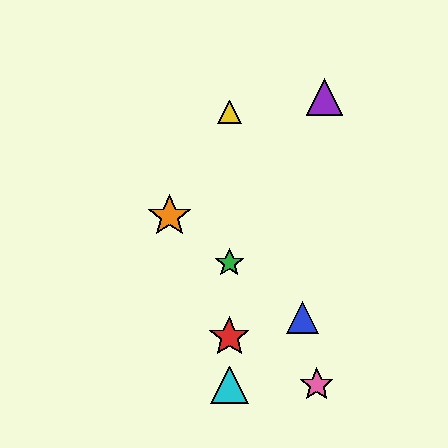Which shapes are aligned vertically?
The red star, the green star, the yellow triangle, the cyan triangle are aligned vertically.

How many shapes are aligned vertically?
4 shapes (the red star, the green star, the yellow triangle, the cyan triangle) are aligned vertically.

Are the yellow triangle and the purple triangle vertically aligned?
No, the yellow triangle is at x≈229 and the purple triangle is at x≈324.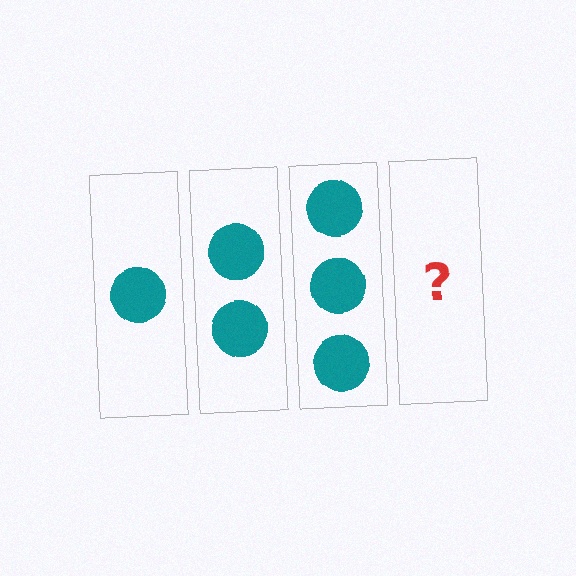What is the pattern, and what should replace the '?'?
The pattern is that each step adds one more circle. The '?' should be 4 circles.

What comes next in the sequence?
The next element should be 4 circles.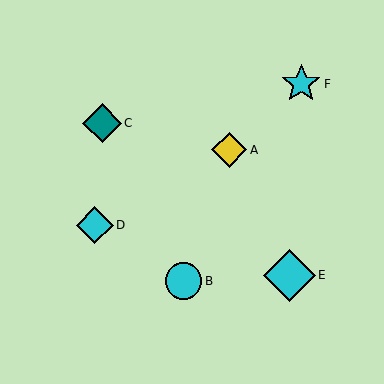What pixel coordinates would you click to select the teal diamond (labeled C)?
Click at (102, 123) to select the teal diamond C.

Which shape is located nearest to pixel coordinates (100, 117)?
The teal diamond (labeled C) at (102, 123) is nearest to that location.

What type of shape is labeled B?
Shape B is a cyan circle.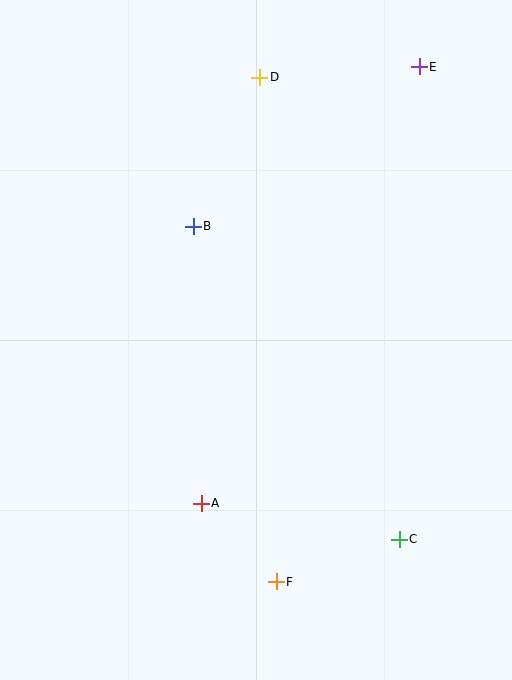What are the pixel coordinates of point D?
Point D is at (260, 77).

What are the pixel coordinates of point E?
Point E is at (419, 67).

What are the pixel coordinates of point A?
Point A is at (201, 503).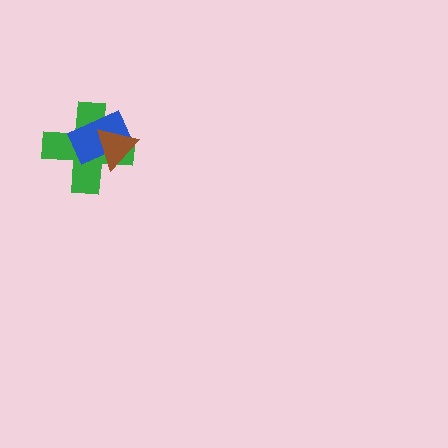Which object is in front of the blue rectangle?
The brown triangle is in front of the blue rectangle.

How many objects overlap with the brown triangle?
2 objects overlap with the brown triangle.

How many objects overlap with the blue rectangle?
2 objects overlap with the blue rectangle.